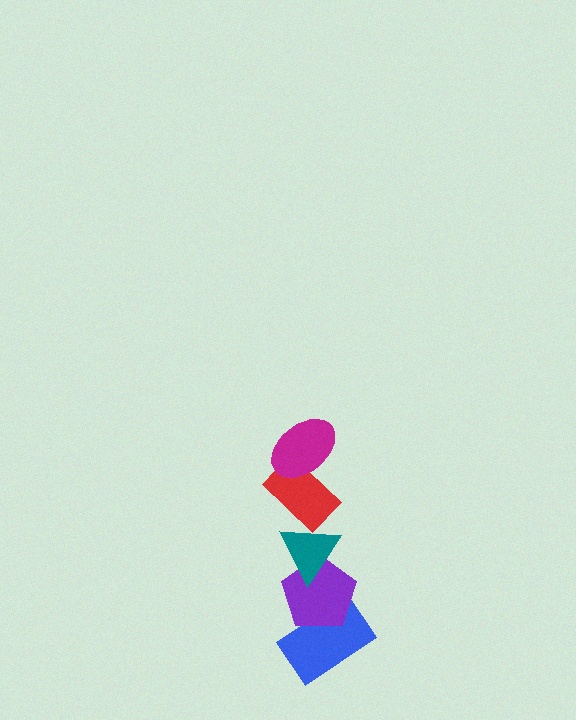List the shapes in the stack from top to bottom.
From top to bottom: the magenta ellipse, the red rectangle, the teal triangle, the purple pentagon, the blue rectangle.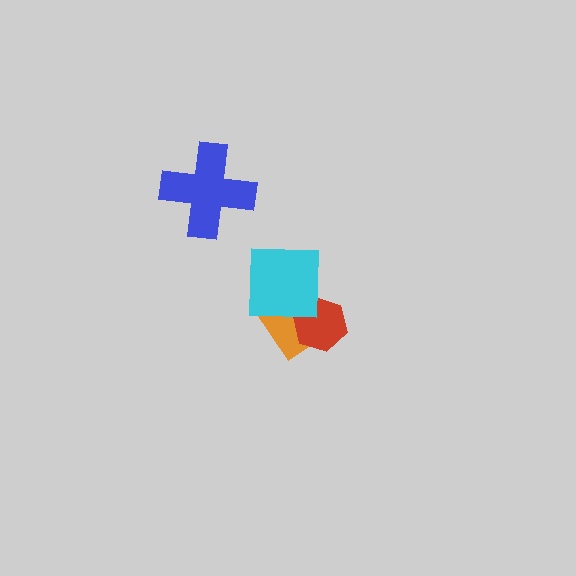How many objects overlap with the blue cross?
0 objects overlap with the blue cross.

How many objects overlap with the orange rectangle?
2 objects overlap with the orange rectangle.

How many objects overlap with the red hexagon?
2 objects overlap with the red hexagon.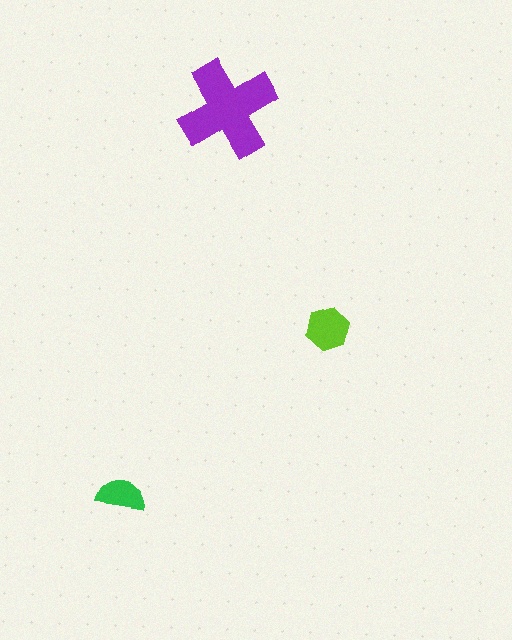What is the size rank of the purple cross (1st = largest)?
1st.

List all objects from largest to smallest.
The purple cross, the lime hexagon, the green semicircle.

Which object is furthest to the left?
The green semicircle is leftmost.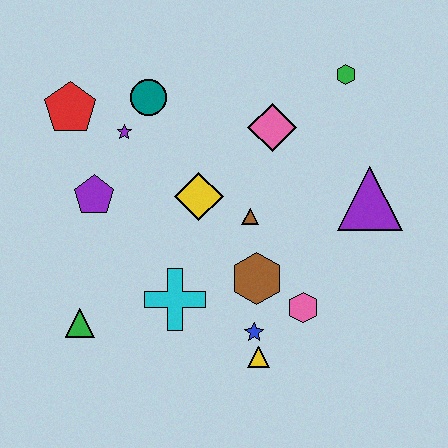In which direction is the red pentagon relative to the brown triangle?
The red pentagon is to the left of the brown triangle.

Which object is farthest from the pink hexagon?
The red pentagon is farthest from the pink hexagon.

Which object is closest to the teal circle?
The purple star is closest to the teal circle.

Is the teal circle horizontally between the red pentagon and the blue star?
Yes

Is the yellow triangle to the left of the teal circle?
No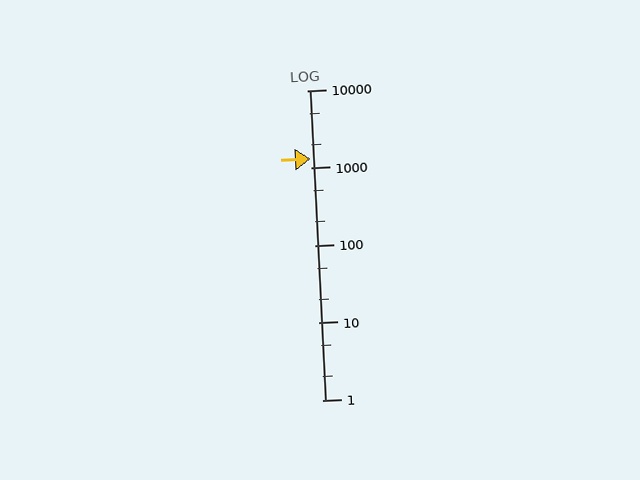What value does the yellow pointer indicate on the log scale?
The pointer indicates approximately 1300.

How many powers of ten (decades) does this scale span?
The scale spans 4 decades, from 1 to 10000.